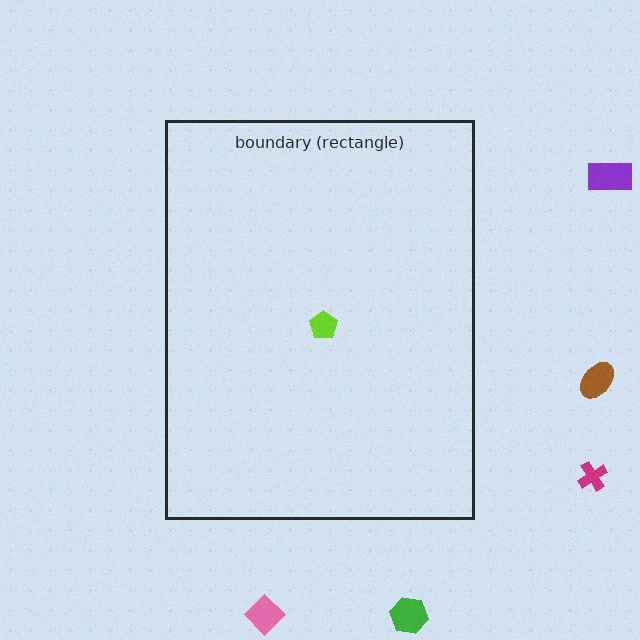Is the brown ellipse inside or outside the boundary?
Outside.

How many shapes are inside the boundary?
1 inside, 5 outside.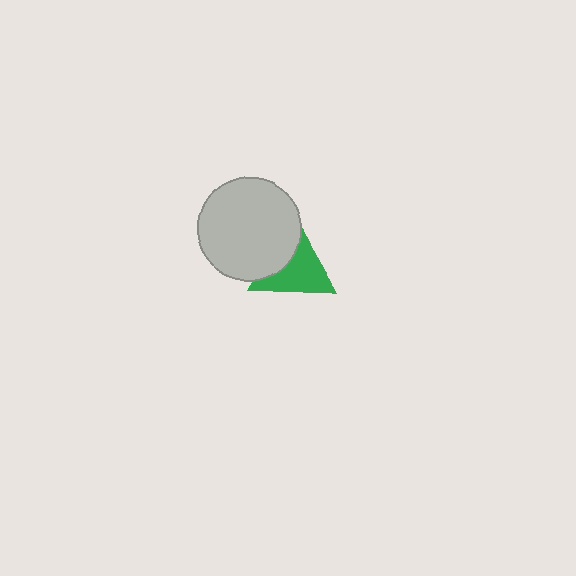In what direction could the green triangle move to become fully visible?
The green triangle could move right. That would shift it out from behind the light gray circle entirely.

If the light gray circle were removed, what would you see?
You would see the complete green triangle.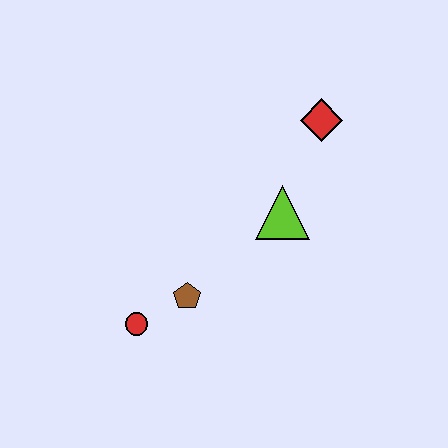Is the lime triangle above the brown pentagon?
Yes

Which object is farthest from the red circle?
The red diamond is farthest from the red circle.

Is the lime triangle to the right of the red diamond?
No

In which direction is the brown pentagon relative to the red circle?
The brown pentagon is to the right of the red circle.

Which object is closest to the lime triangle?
The red diamond is closest to the lime triangle.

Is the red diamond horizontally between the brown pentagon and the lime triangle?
No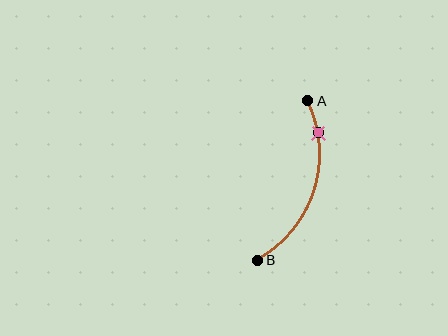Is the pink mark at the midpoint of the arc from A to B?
No. The pink mark lies on the arc but is closer to endpoint A. The arc midpoint would be at the point on the curve equidistant along the arc from both A and B.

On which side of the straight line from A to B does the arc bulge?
The arc bulges to the right of the straight line connecting A and B.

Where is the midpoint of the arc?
The arc midpoint is the point on the curve farthest from the straight line joining A and B. It sits to the right of that line.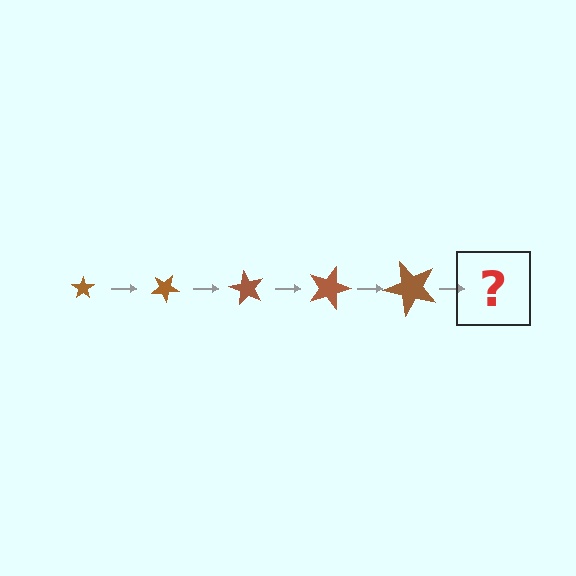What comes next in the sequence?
The next element should be a star, larger than the previous one and rotated 150 degrees from the start.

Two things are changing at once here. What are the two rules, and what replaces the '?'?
The two rules are that the star grows larger each step and it rotates 30 degrees each step. The '?' should be a star, larger than the previous one and rotated 150 degrees from the start.